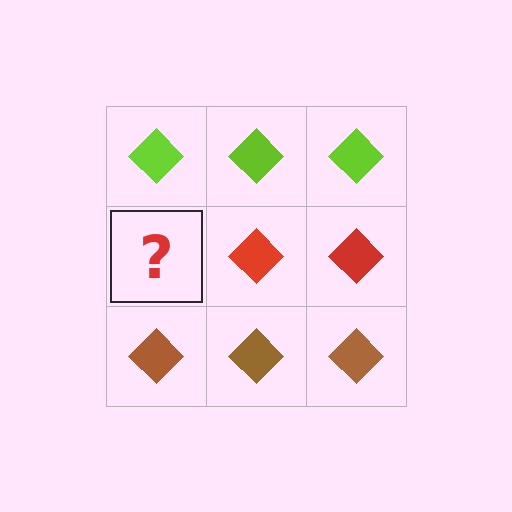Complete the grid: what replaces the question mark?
The question mark should be replaced with a red diamond.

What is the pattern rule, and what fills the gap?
The rule is that each row has a consistent color. The gap should be filled with a red diamond.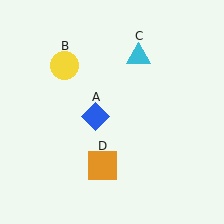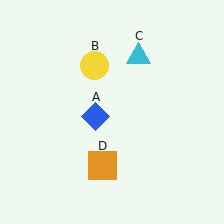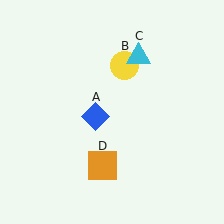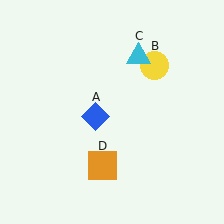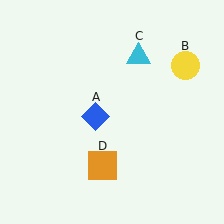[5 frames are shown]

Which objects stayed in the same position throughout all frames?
Blue diamond (object A) and cyan triangle (object C) and orange square (object D) remained stationary.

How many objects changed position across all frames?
1 object changed position: yellow circle (object B).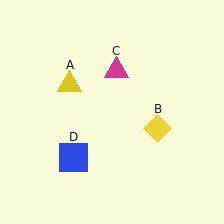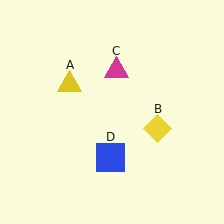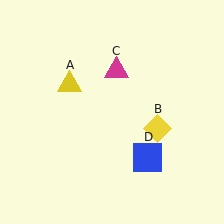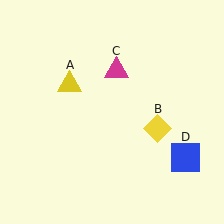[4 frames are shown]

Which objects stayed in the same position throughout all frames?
Yellow triangle (object A) and yellow diamond (object B) and magenta triangle (object C) remained stationary.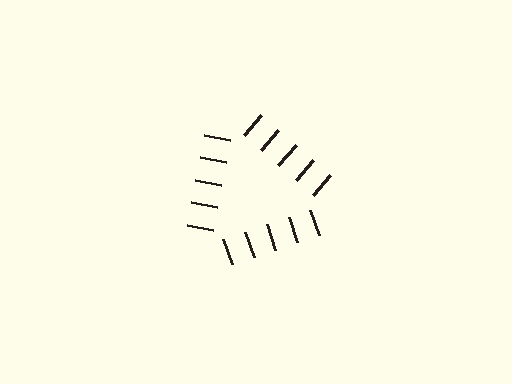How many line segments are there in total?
15 — 5 along each of the 3 edges.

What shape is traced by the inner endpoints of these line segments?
An illusory triangle — the line segments terminate on its edges but no continuous stroke is drawn.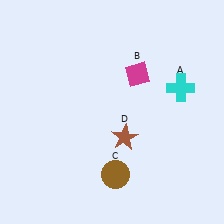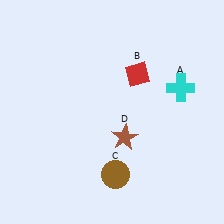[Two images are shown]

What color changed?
The diamond (B) changed from magenta in Image 1 to red in Image 2.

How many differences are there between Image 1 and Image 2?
There is 1 difference between the two images.